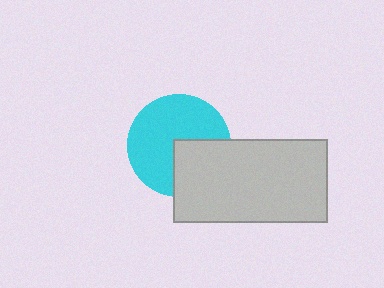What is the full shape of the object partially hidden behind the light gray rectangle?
The partially hidden object is a cyan circle.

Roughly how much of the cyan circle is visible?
Most of it is visible (roughly 67%).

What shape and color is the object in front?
The object in front is a light gray rectangle.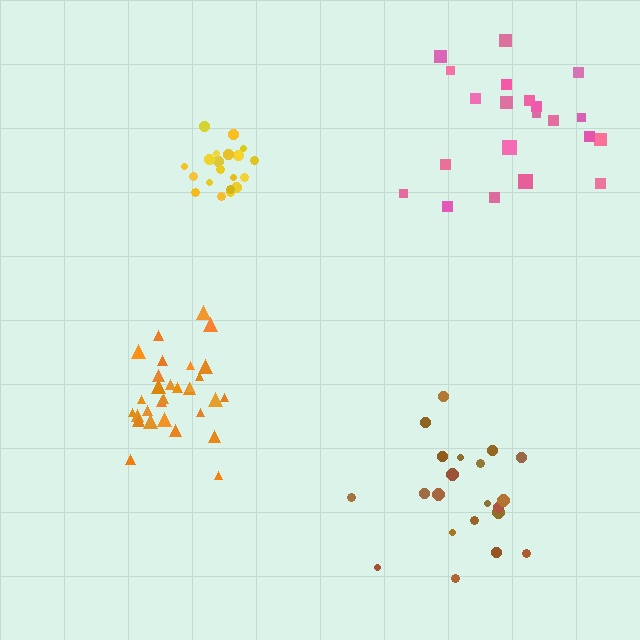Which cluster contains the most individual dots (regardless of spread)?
Orange (30).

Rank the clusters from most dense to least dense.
yellow, orange, brown, pink.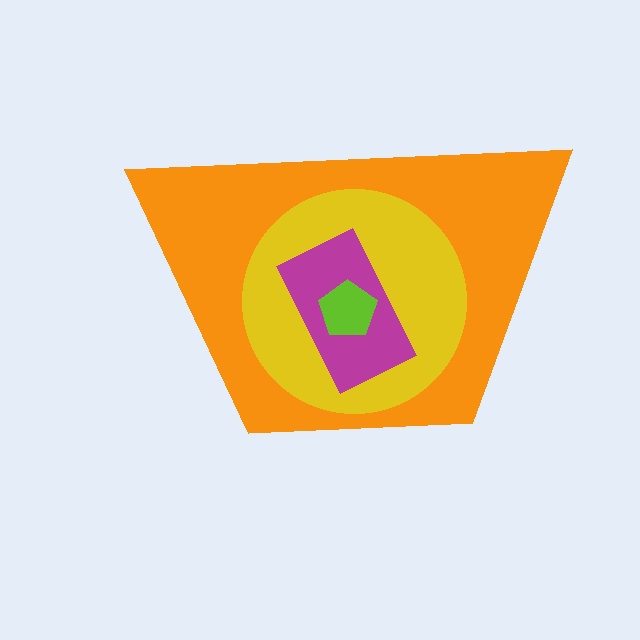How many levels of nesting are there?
4.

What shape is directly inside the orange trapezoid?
The yellow circle.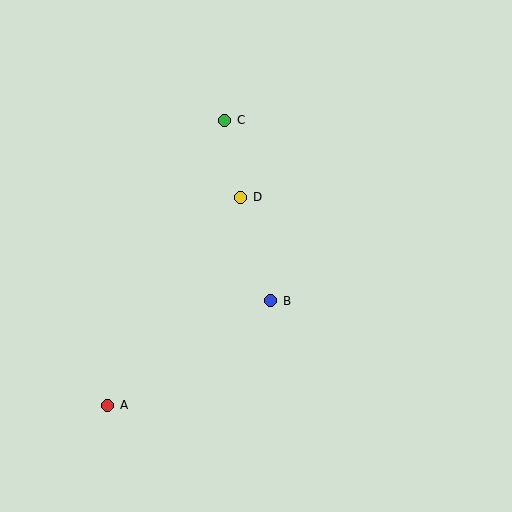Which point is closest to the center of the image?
Point B at (271, 301) is closest to the center.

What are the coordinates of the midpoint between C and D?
The midpoint between C and D is at (233, 159).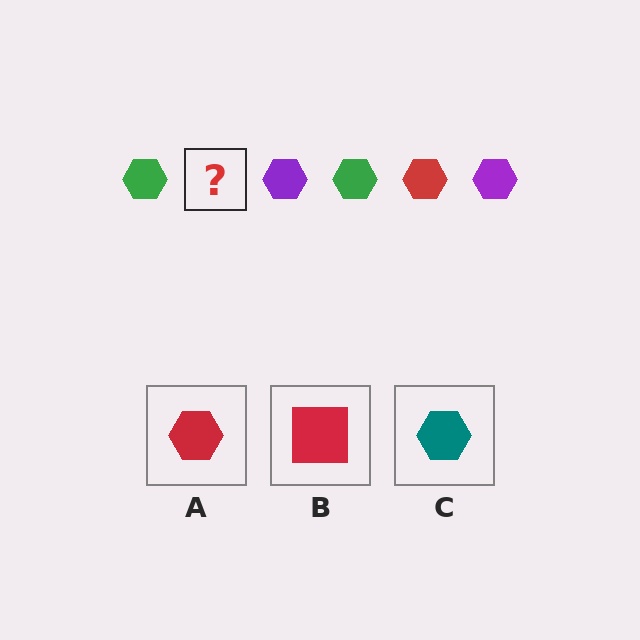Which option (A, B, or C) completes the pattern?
A.